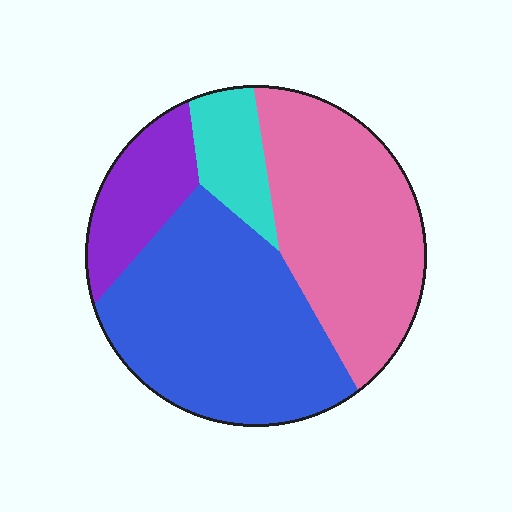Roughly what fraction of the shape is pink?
Pink takes up about three eighths (3/8) of the shape.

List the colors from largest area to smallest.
From largest to smallest: blue, pink, purple, cyan.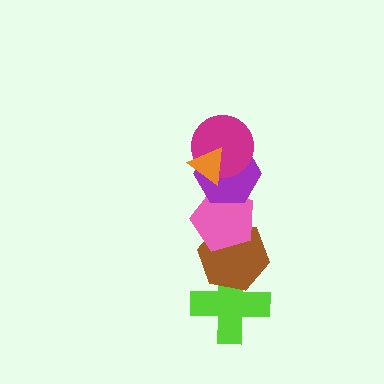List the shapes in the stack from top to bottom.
From top to bottom: the orange triangle, the magenta circle, the purple hexagon, the pink pentagon, the brown hexagon, the lime cross.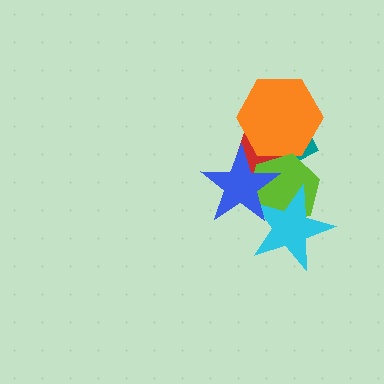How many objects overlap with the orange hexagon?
2 objects overlap with the orange hexagon.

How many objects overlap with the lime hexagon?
4 objects overlap with the lime hexagon.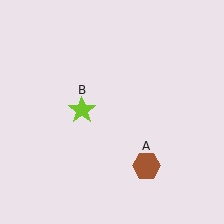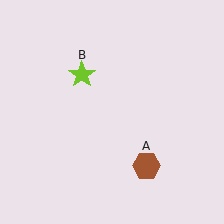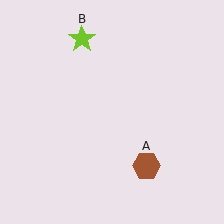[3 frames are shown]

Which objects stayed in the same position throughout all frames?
Brown hexagon (object A) remained stationary.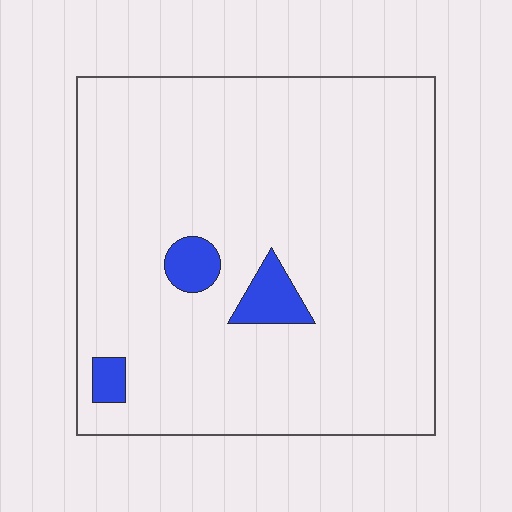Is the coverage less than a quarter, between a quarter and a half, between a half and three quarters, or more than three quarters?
Less than a quarter.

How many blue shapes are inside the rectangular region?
3.